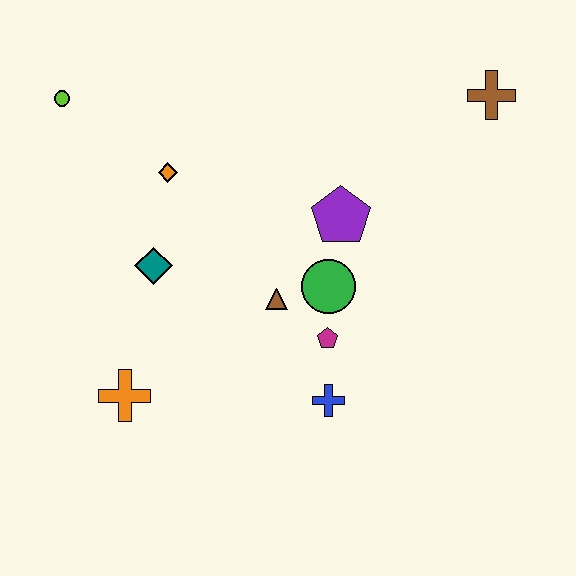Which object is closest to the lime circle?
The orange diamond is closest to the lime circle.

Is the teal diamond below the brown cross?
Yes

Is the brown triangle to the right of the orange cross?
Yes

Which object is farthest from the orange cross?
The brown cross is farthest from the orange cross.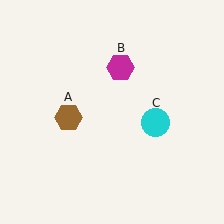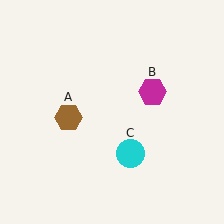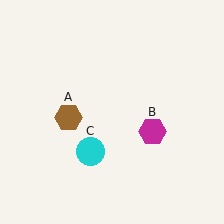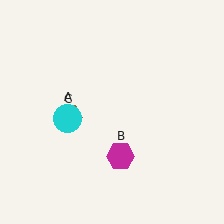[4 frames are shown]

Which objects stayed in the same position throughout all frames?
Brown hexagon (object A) remained stationary.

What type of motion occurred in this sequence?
The magenta hexagon (object B), cyan circle (object C) rotated clockwise around the center of the scene.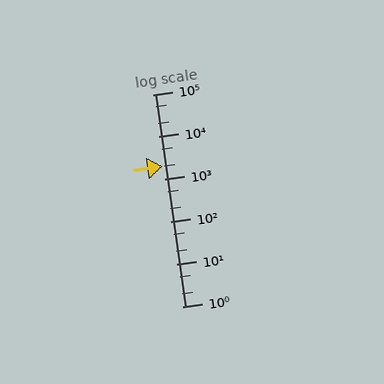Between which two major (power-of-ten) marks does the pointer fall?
The pointer is between 1000 and 10000.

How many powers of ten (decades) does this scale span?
The scale spans 5 decades, from 1 to 100000.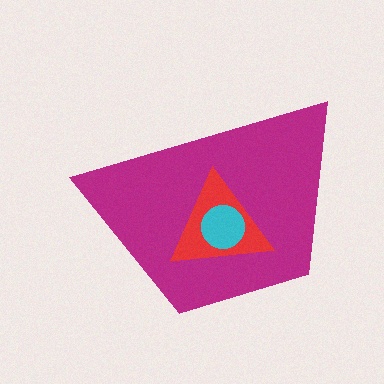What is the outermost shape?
The magenta trapezoid.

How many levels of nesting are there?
3.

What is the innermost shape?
The cyan circle.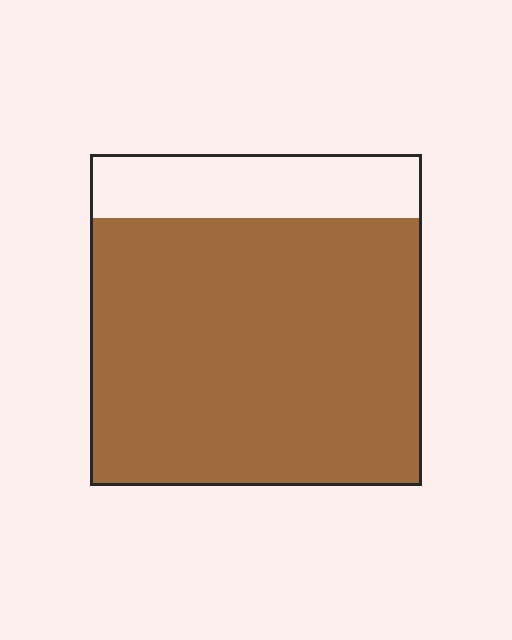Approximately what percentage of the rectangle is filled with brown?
Approximately 80%.